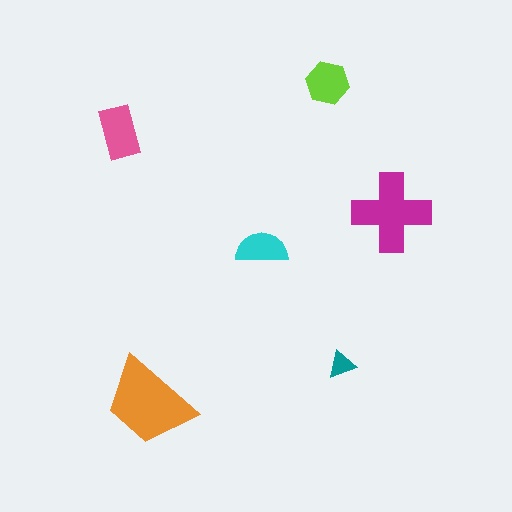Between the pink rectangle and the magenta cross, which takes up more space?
The magenta cross.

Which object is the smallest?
The teal triangle.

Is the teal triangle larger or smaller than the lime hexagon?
Smaller.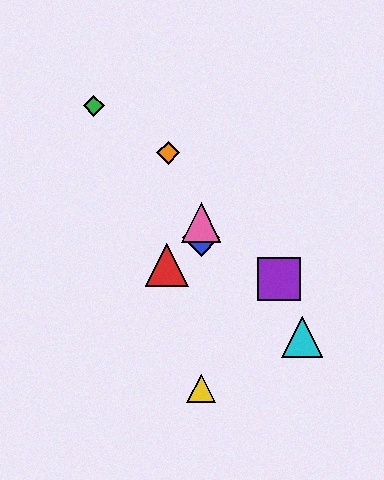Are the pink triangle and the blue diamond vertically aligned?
Yes, both are at x≈201.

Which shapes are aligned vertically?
The blue diamond, the yellow triangle, the pink triangle are aligned vertically.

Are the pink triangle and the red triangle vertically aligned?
No, the pink triangle is at x≈201 and the red triangle is at x≈167.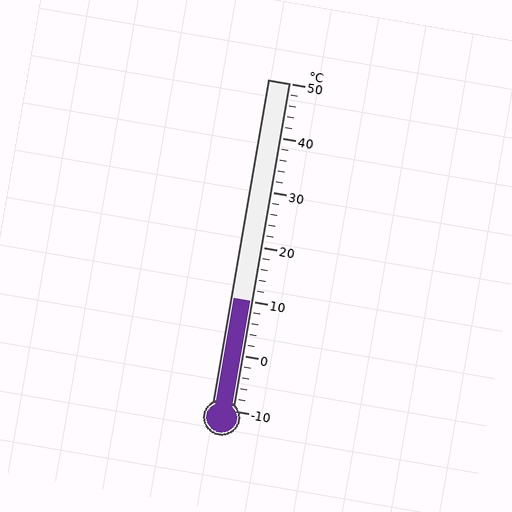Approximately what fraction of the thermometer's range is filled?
The thermometer is filled to approximately 35% of its range.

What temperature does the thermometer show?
The thermometer shows approximately 10°C.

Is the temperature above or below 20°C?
The temperature is below 20°C.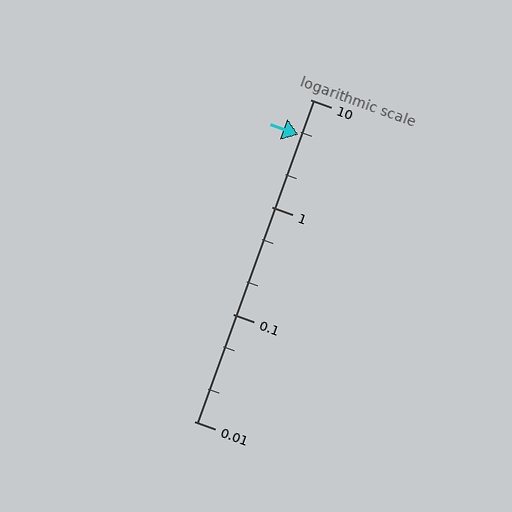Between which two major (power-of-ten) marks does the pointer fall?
The pointer is between 1 and 10.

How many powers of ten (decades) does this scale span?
The scale spans 3 decades, from 0.01 to 10.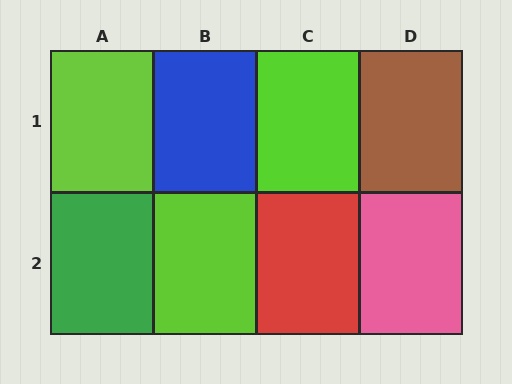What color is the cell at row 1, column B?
Blue.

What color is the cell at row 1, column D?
Brown.